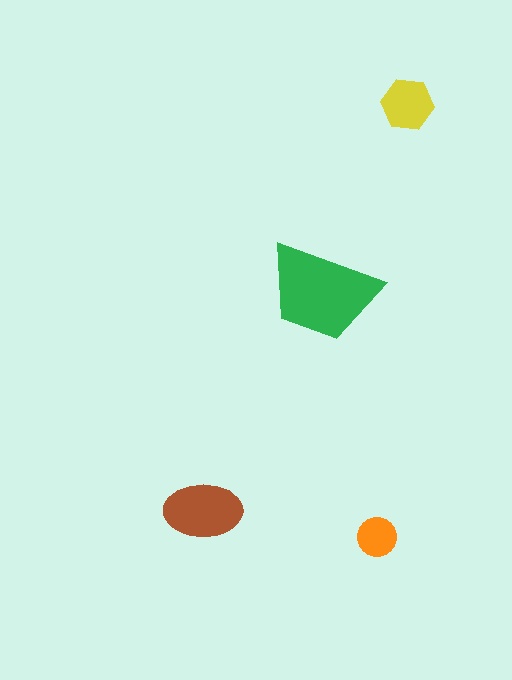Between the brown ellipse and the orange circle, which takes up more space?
The brown ellipse.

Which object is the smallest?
The orange circle.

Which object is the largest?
The green trapezoid.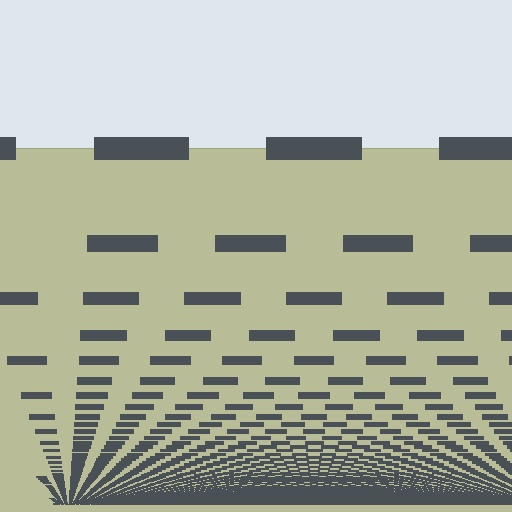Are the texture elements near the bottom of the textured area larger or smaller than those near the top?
Smaller. The gradient is inverted — elements near the bottom are smaller and denser.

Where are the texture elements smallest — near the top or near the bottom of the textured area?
Near the bottom.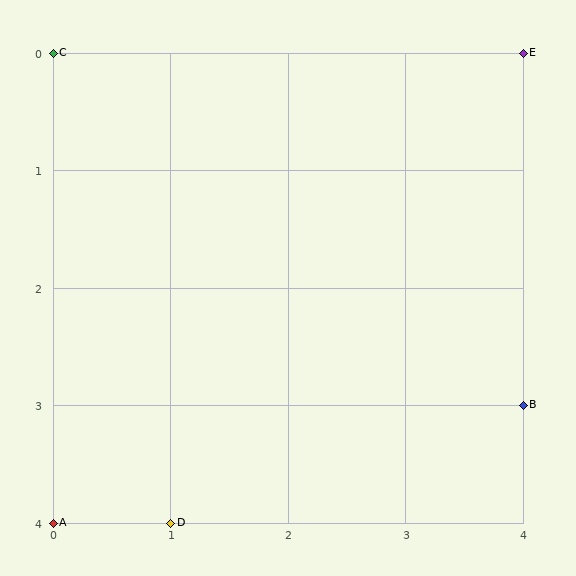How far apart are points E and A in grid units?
Points E and A are 4 columns and 4 rows apart (about 5.7 grid units diagonally).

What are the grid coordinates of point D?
Point D is at grid coordinates (1, 4).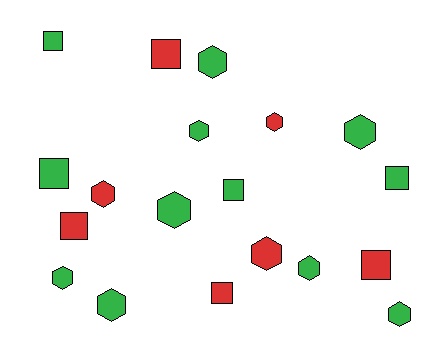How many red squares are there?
There are 4 red squares.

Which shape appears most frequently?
Hexagon, with 11 objects.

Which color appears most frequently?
Green, with 12 objects.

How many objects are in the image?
There are 19 objects.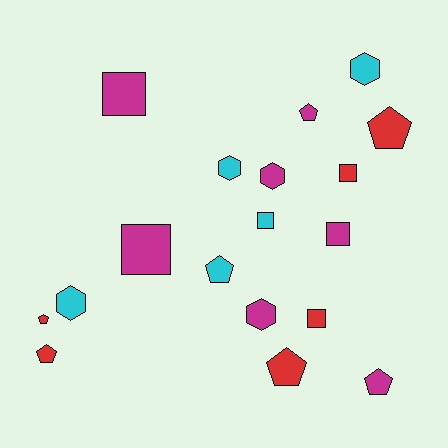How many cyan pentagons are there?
There is 1 cyan pentagon.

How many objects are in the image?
There are 18 objects.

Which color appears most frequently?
Magenta, with 7 objects.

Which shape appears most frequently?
Pentagon, with 7 objects.